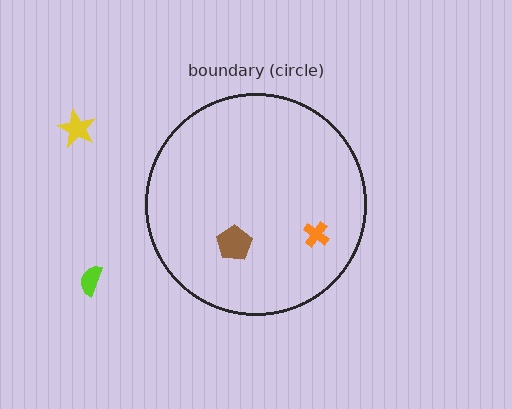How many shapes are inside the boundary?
2 inside, 2 outside.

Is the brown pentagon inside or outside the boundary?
Inside.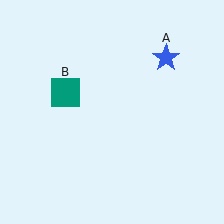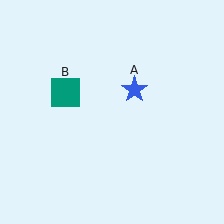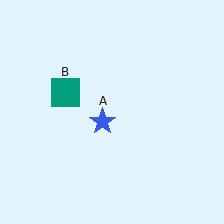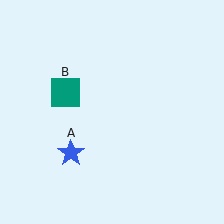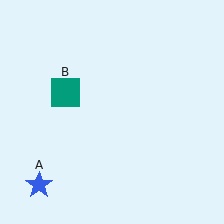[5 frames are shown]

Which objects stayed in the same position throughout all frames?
Teal square (object B) remained stationary.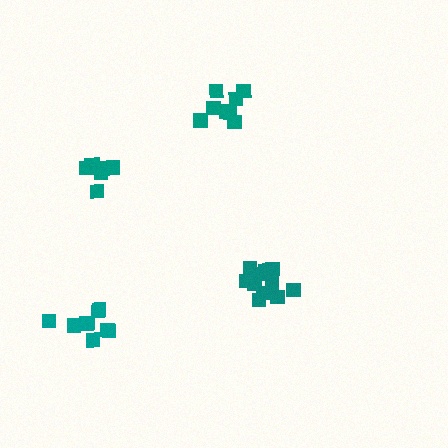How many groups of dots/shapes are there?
There are 4 groups.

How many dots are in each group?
Group 1: 9 dots, Group 2: 8 dots, Group 3: 7 dots, Group 4: 12 dots (36 total).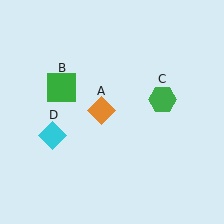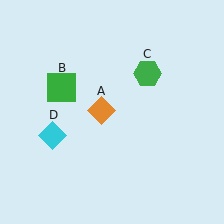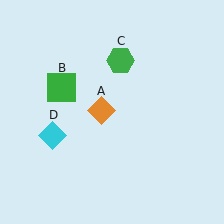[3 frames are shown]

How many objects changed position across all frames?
1 object changed position: green hexagon (object C).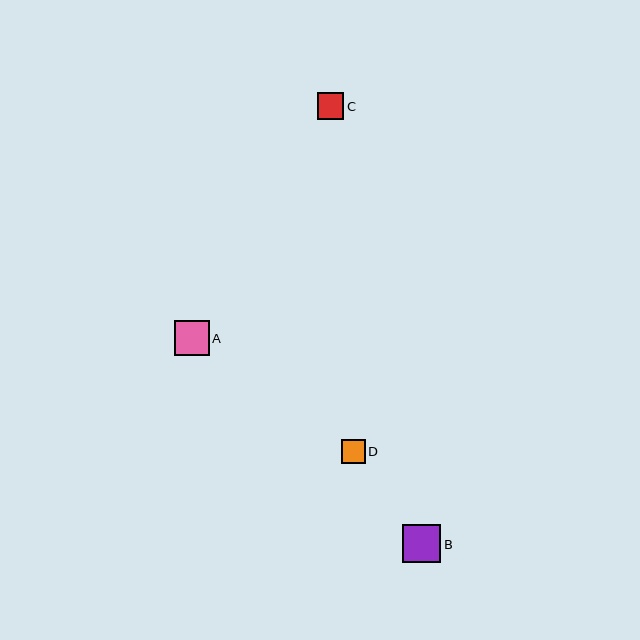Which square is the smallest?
Square D is the smallest with a size of approximately 24 pixels.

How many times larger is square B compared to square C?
Square B is approximately 1.4 times the size of square C.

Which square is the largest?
Square B is the largest with a size of approximately 38 pixels.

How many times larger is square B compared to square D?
Square B is approximately 1.6 times the size of square D.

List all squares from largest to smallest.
From largest to smallest: B, A, C, D.